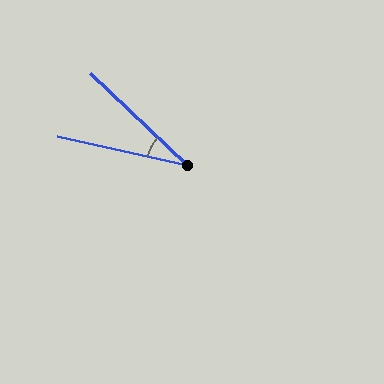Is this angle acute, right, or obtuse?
It is acute.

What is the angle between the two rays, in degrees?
Approximately 31 degrees.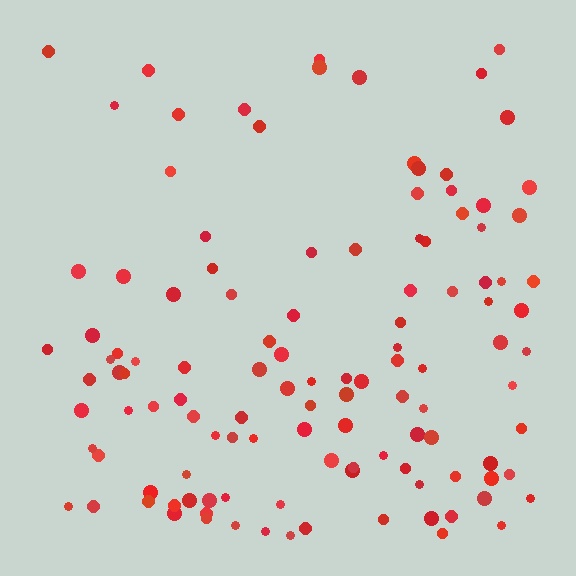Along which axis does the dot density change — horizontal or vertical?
Vertical.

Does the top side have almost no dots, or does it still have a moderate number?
Still a moderate number, just noticeably fewer than the bottom.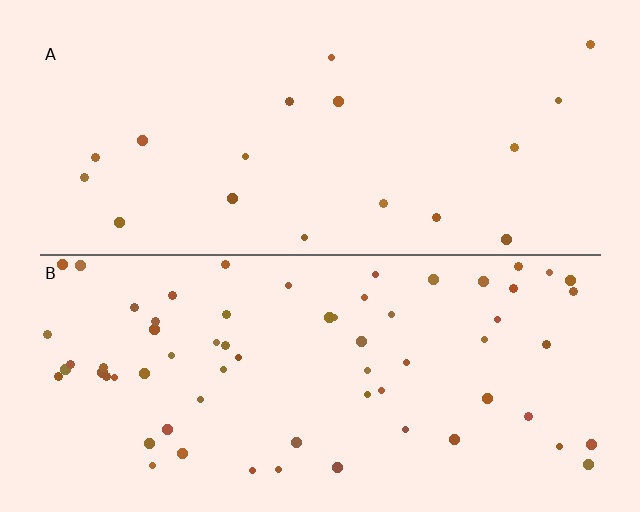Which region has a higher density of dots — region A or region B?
B (the bottom).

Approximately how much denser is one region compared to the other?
Approximately 3.7× — region B over region A.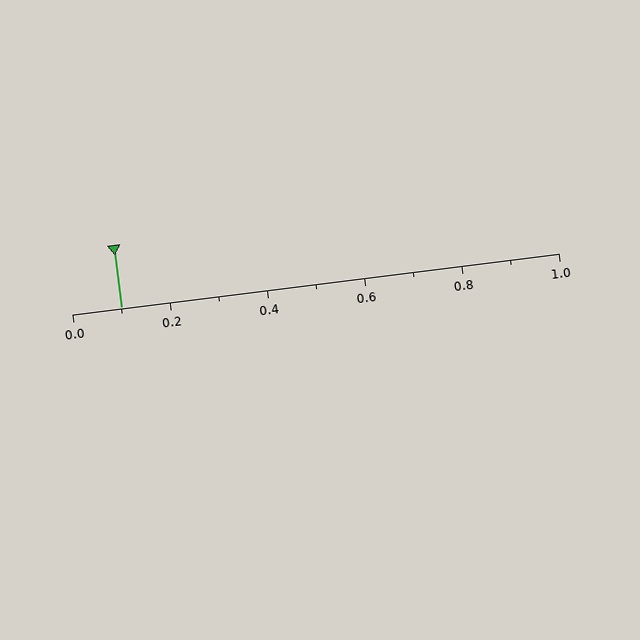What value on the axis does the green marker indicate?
The marker indicates approximately 0.1.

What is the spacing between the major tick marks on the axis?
The major ticks are spaced 0.2 apart.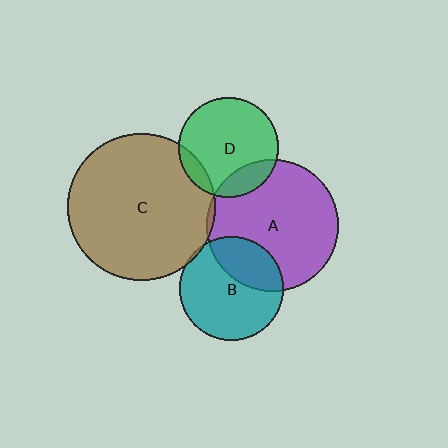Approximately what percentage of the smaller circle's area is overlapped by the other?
Approximately 30%.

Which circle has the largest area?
Circle C (brown).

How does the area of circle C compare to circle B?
Approximately 2.0 times.